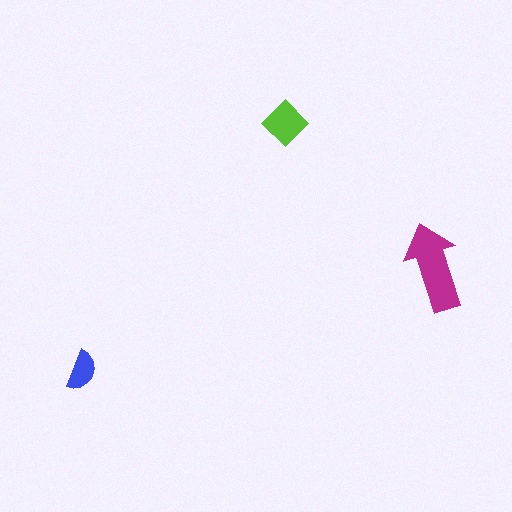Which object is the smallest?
The blue semicircle.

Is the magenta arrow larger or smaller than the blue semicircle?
Larger.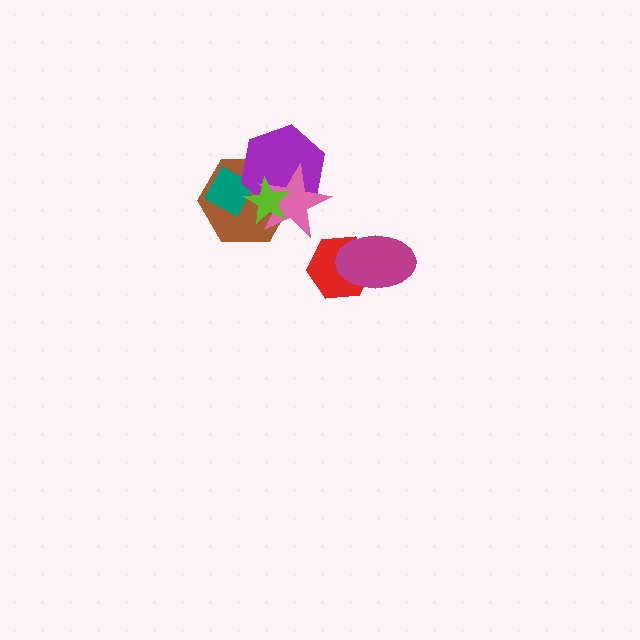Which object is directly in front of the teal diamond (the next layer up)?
The purple hexagon is directly in front of the teal diamond.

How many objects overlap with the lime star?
4 objects overlap with the lime star.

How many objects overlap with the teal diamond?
3 objects overlap with the teal diamond.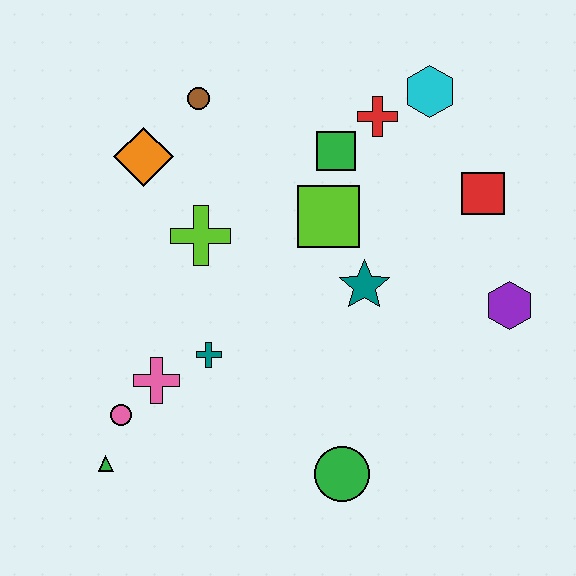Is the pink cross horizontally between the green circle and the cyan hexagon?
No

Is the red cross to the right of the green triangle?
Yes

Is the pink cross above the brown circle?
No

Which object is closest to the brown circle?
The orange diamond is closest to the brown circle.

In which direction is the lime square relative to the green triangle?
The lime square is above the green triangle.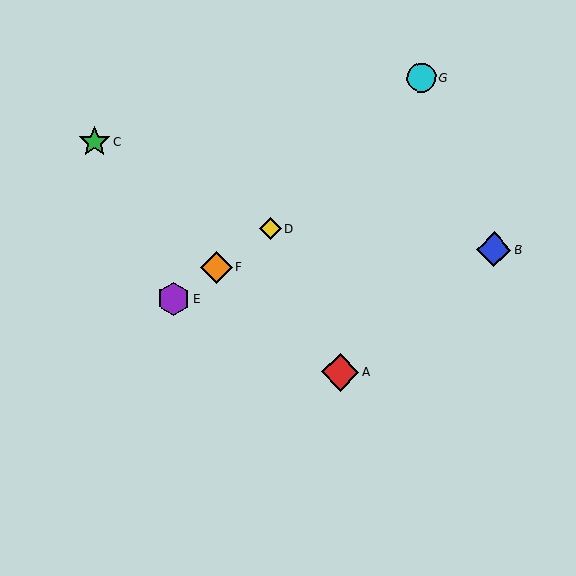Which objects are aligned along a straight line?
Objects D, E, F are aligned along a straight line.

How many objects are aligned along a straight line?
3 objects (D, E, F) are aligned along a straight line.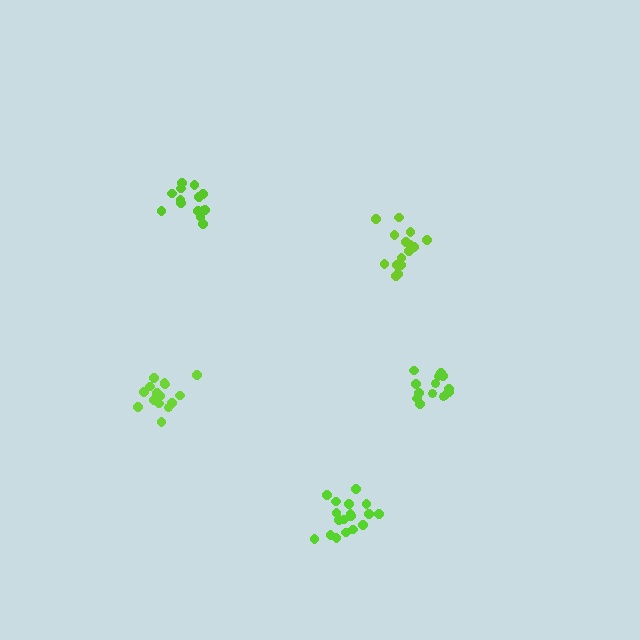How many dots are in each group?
Group 1: 15 dots, Group 2: 14 dots, Group 3: 18 dots, Group 4: 15 dots, Group 5: 14 dots (76 total).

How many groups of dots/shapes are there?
There are 5 groups.